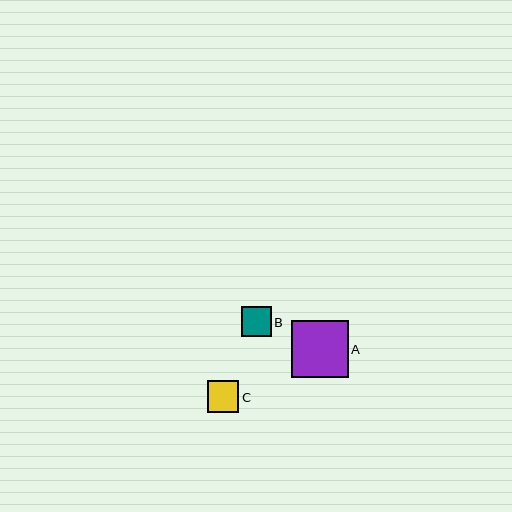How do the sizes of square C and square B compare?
Square C and square B are approximately the same size.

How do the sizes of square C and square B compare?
Square C and square B are approximately the same size.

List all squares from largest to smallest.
From largest to smallest: A, C, B.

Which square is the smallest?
Square B is the smallest with a size of approximately 30 pixels.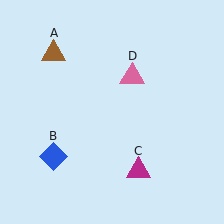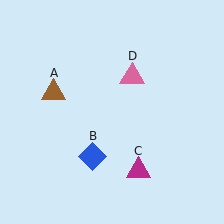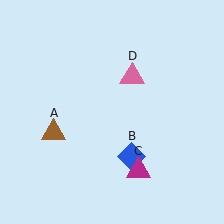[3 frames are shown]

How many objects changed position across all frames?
2 objects changed position: brown triangle (object A), blue diamond (object B).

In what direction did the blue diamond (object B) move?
The blue diamond (object B) moved right.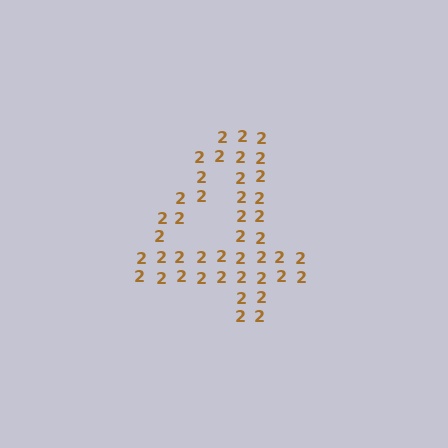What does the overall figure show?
The overall figure shows the digit 4.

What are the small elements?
The small elements are digit 2's.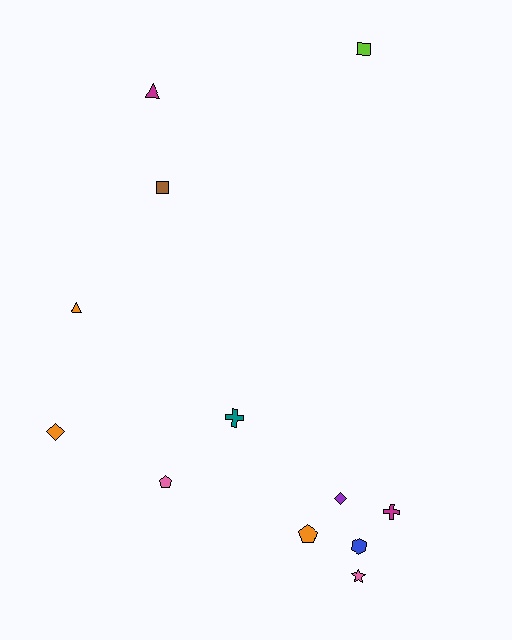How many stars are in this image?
There is 1 star.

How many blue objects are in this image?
There is 1 blue object.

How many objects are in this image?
There are 12 objects.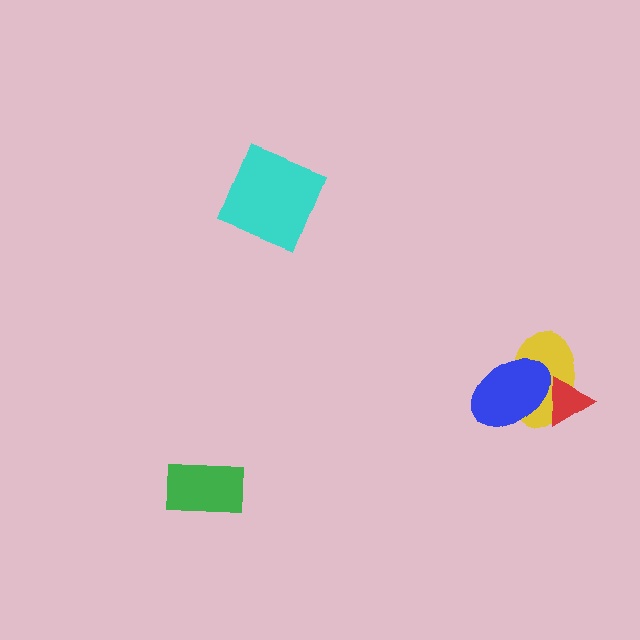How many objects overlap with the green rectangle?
0 objects overlap with the green rectangle.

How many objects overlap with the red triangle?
2 objects overlap with the red triangle.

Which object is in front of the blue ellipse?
The red triangle is in front of the blue ellipse.